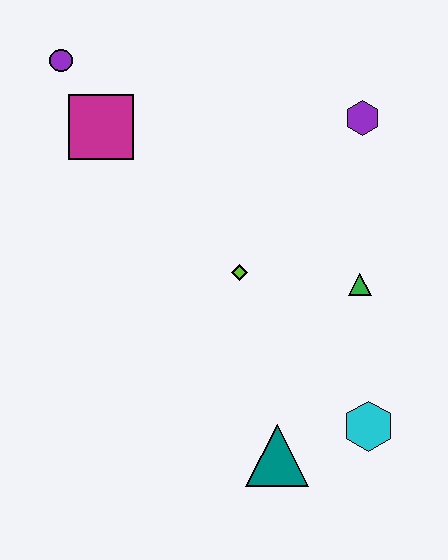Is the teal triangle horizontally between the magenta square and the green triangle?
Yes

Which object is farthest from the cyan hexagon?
The purple circle is farthest from the cyan hexagon.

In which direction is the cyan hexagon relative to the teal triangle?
The cyan hexagon is to the right of the teal triangle.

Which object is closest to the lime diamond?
The green triangle is closest to the lime diamond.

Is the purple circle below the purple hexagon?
No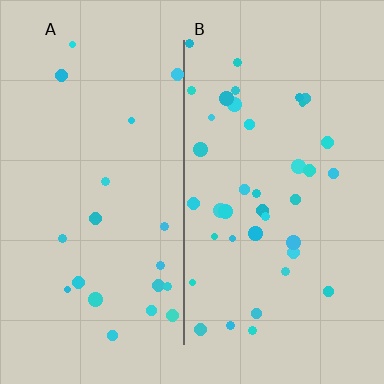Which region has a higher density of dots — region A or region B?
B (the right).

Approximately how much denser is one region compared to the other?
Approximately 1.9× — region B over region A.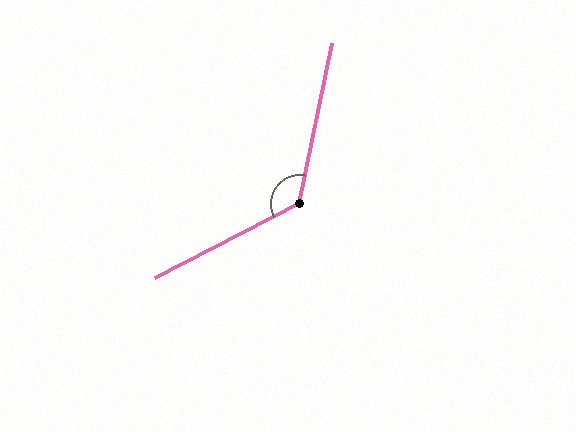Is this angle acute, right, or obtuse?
It is obtuse.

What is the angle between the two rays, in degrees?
Approximately 129 degrees.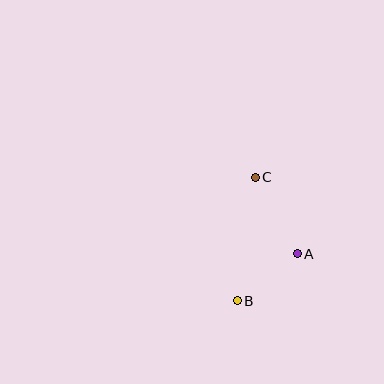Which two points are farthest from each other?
Points B and C are farthest from each other.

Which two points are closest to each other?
Points A and B are closest to each other.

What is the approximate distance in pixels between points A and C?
The distance between A and C is approximately 87 pixels.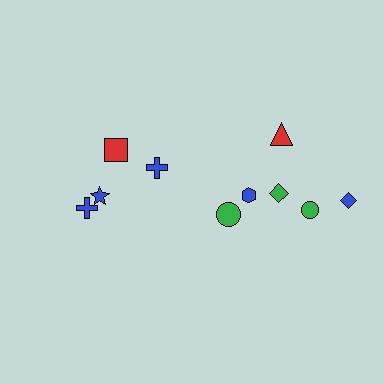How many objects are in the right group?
There are 6 objects.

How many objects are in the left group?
There are 4 objects.